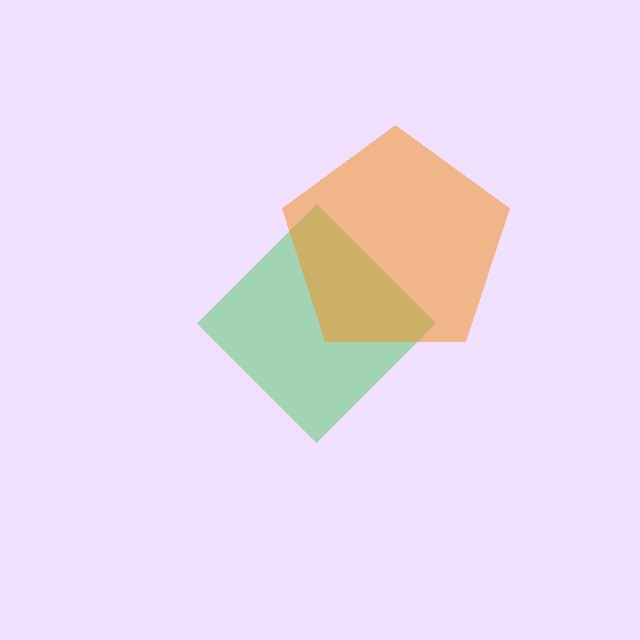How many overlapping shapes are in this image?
There are 2 overlapping shapes in the image.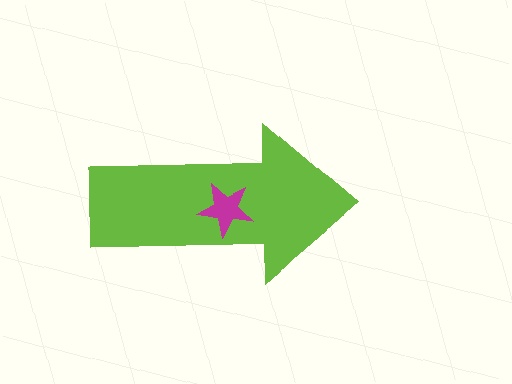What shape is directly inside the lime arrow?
The magenta star.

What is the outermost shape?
The lime arrow.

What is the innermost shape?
The magenta star.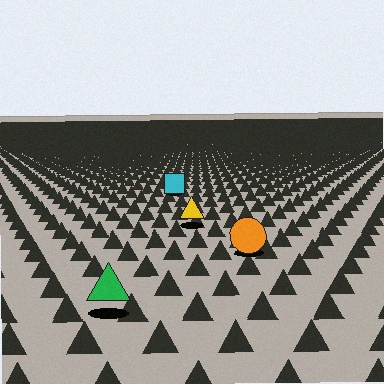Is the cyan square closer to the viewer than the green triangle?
No. The green triangle is closer — you can tell from the texture gradient: the ground texture is coarser near it.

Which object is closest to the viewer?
The green triangle is closest. The texture marks near it are larger and more spread out.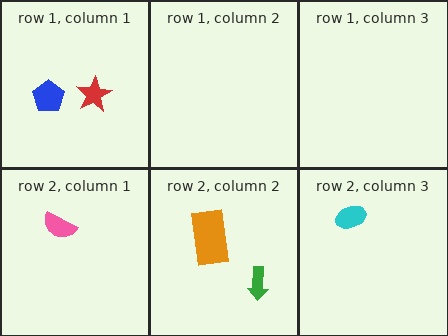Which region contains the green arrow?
The row 2, column 2 region.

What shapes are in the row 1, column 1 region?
The blue pentagon, the red star.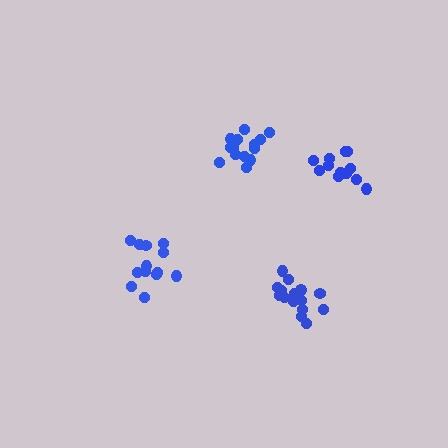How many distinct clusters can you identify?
There are 4 distinct clusters.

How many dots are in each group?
Group 1: 15 dots, Group 2: 15 dots, Group 3: 13 dots, Group 4: 12 dots (55 total).